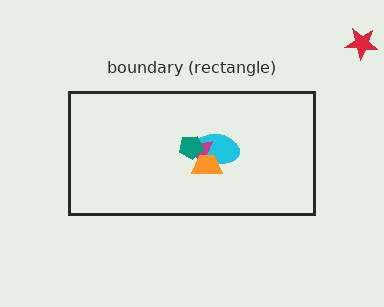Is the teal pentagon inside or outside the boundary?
Inside.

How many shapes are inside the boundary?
4 inside, 1 outside.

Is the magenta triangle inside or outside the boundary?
Inside.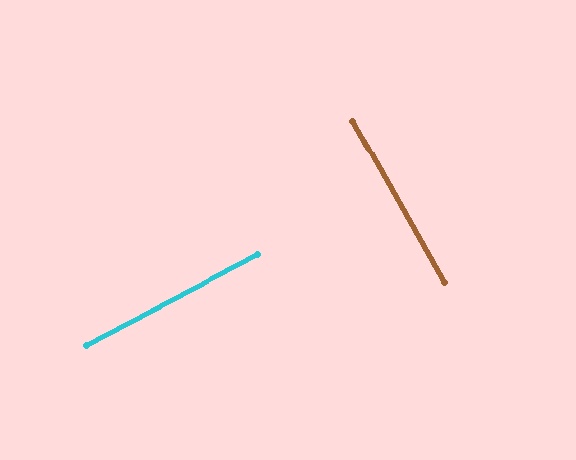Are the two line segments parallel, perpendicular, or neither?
Perpendicular — they meet at approximately 88°.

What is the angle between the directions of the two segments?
Approximately 88 degrees.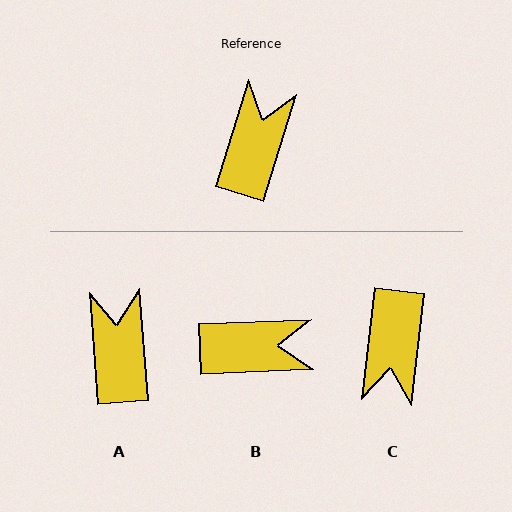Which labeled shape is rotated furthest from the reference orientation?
C, about 169 degrees away.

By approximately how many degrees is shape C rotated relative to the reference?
Approximately 169 degrees clockwise.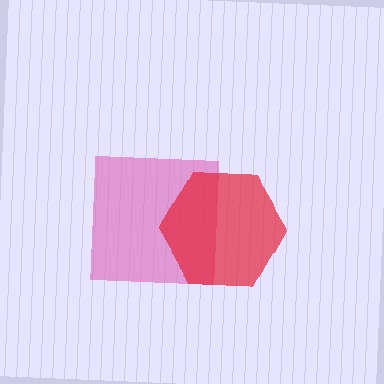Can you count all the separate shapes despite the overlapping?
Yes, there are 2 separate shapes.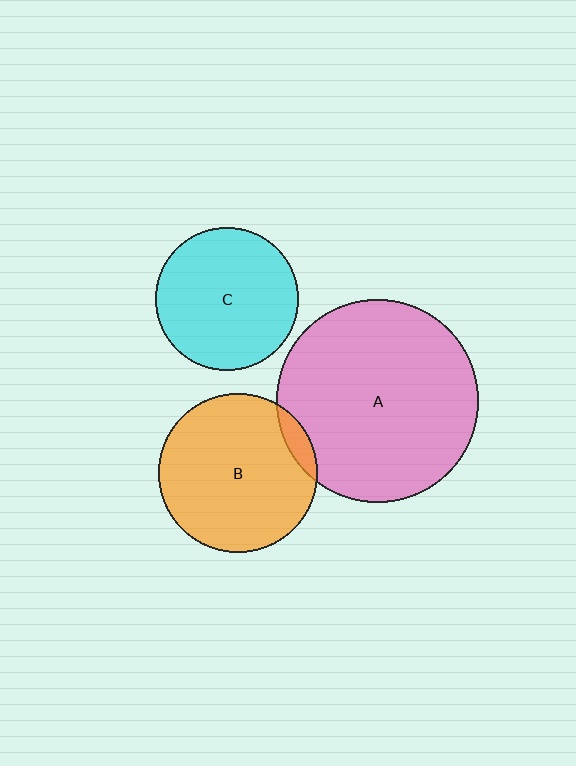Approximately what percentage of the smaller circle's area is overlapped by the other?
Approximately 5%.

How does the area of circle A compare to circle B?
Approximately 1.6 times.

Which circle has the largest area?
Circle A (pink).